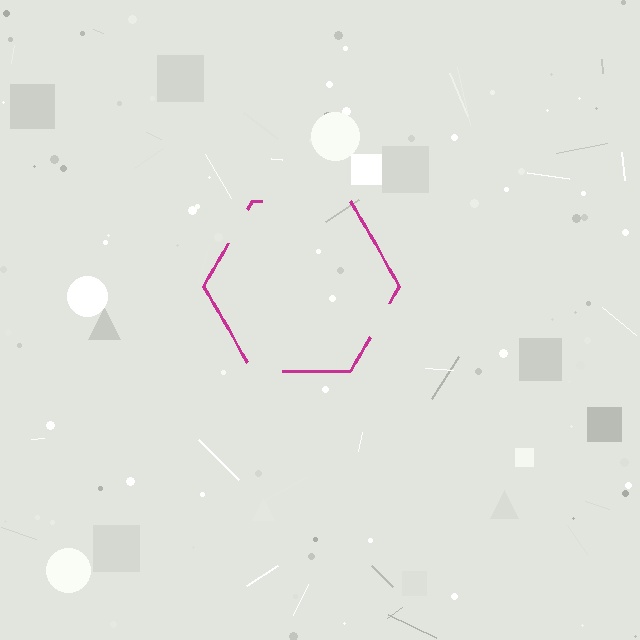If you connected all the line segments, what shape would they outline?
They would outline a hexagon.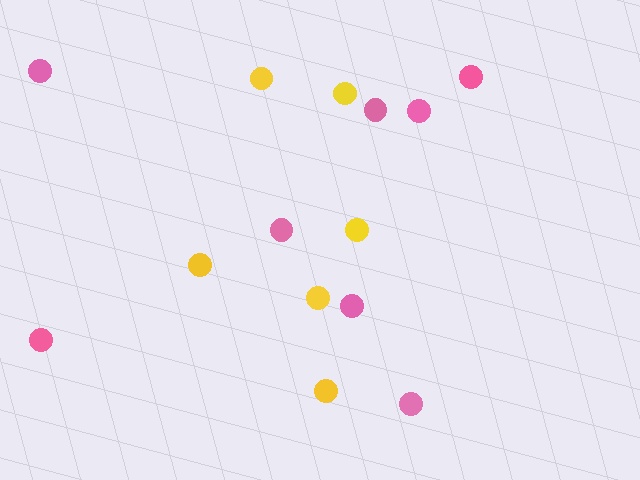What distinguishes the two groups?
There are 2 groups: one group of pink circles (8) and one group of yellow circles (6).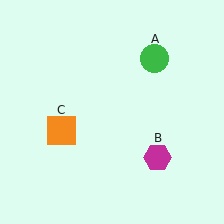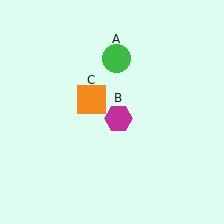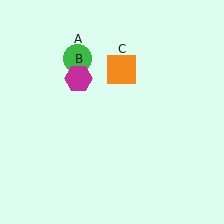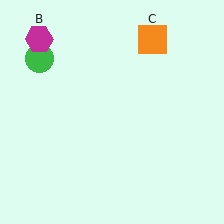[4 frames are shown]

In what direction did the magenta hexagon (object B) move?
The magenta hexagon (object B) moved up and to the left.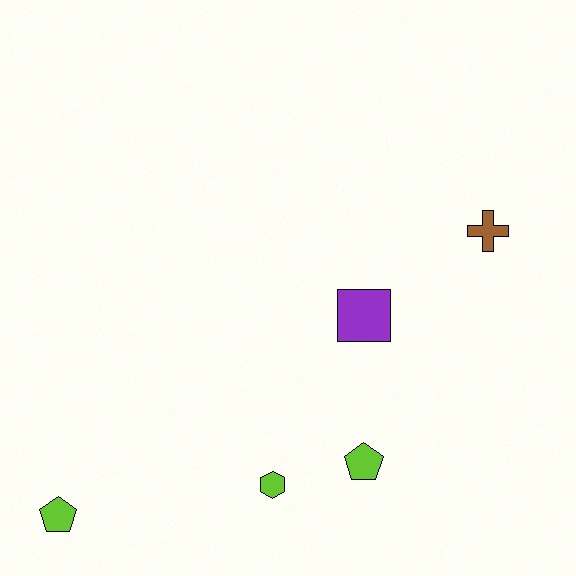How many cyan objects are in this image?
There are no cyan objects.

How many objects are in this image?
There are 5 objects.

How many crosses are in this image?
There is 1 cross.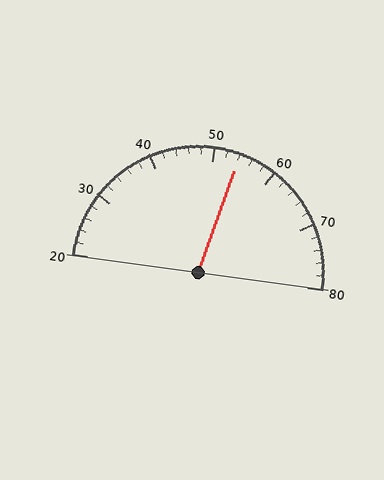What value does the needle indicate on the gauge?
The needle indicates approximately 54.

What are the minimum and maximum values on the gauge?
The gauge ranges from 20 to 80.